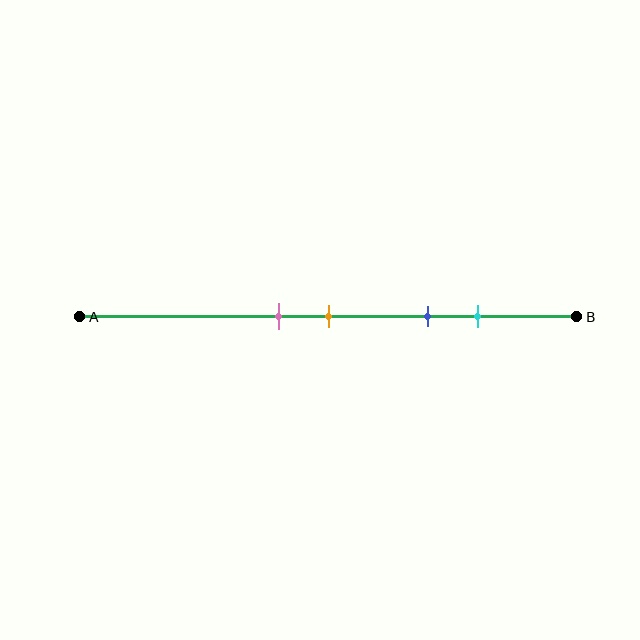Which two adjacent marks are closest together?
The pink and orange marks are the closest adjacent pair.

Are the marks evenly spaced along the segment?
No, the marks are not evenly spaced.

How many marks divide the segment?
There are 4 marks dividing the segment.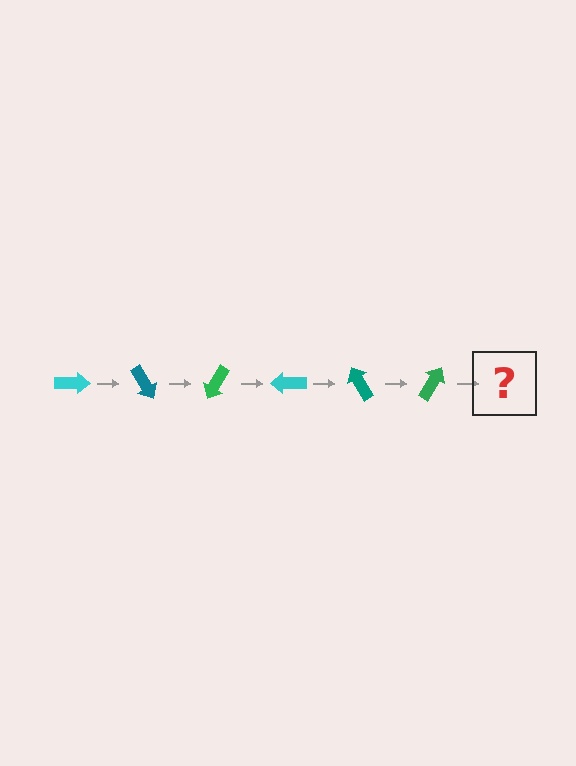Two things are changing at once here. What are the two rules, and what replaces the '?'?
The two rules are that it rotates 60 degrees each step and the color cycles through cyan, teal, and green. The '?' should be a cyan arrow, rotated 360 degrees from the start.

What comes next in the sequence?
The next element should be a cyan arrow, rotated 360 degrees from the start.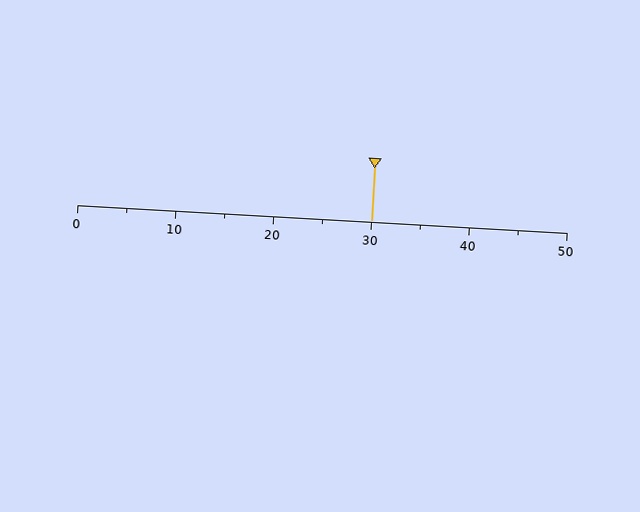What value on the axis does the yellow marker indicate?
The marker indicates approximately 30.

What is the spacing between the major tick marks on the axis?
The major ticks are spaced 10 apart.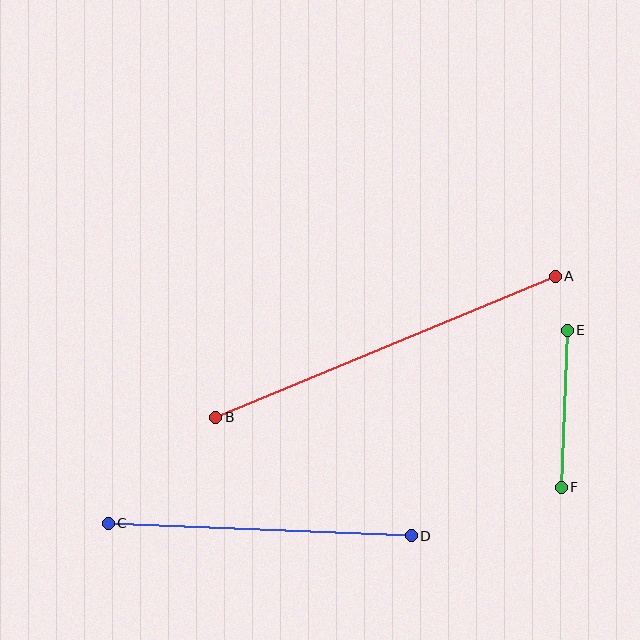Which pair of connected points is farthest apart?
Points A and B are farthest apart.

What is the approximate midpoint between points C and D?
The midpoint is at approximately (260, 530) pixels.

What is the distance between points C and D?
The distance is approximately 303 pixels.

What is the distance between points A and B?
The distance is approximately 368 pixels.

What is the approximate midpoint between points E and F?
The midpoint is at approximately (564, 409) pixels.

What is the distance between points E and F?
The distance is approximately 157 pixels.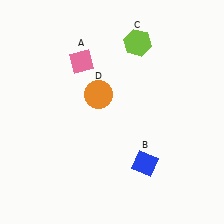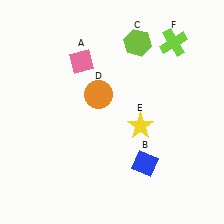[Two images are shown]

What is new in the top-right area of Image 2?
A lime cross (F) was added in the top-right area of Image 2.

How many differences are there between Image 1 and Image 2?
There are 2 differences between the two images.